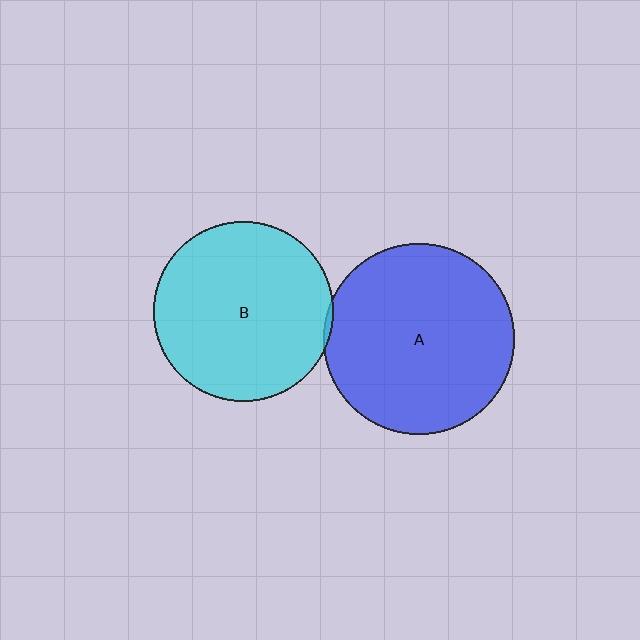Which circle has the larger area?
Circle A (blue).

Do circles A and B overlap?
Yes.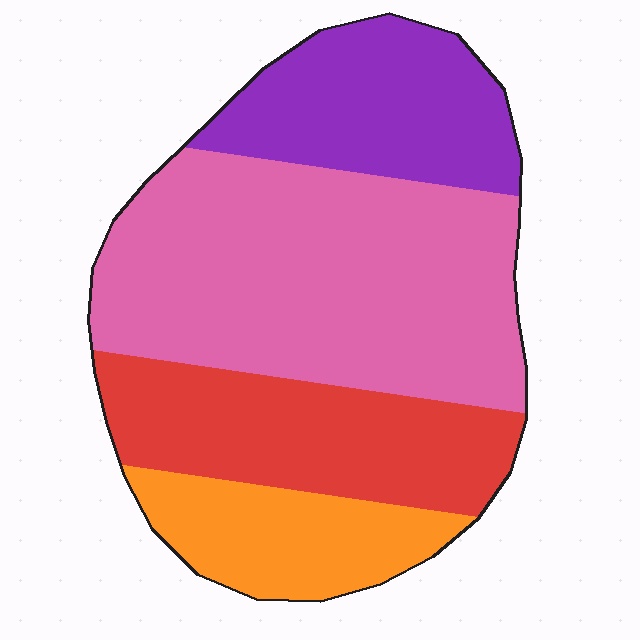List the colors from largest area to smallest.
From largest to smallest: pink, red, purple, orange.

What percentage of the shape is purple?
Purple covers roughly 20% of the shape.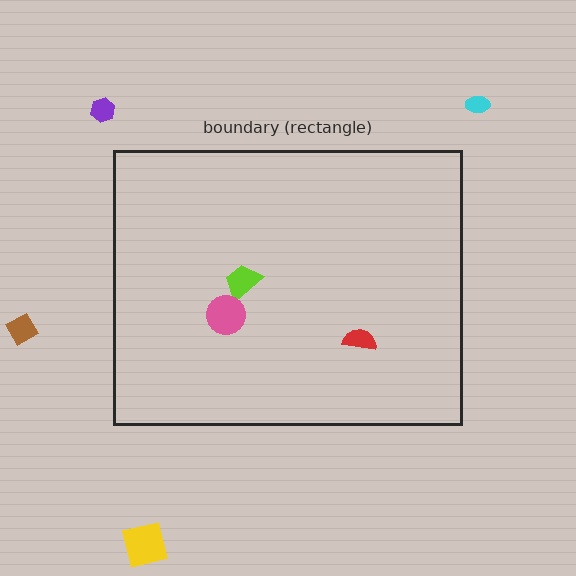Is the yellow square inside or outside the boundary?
Outside.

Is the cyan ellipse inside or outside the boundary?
Outside.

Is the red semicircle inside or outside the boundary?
Inside.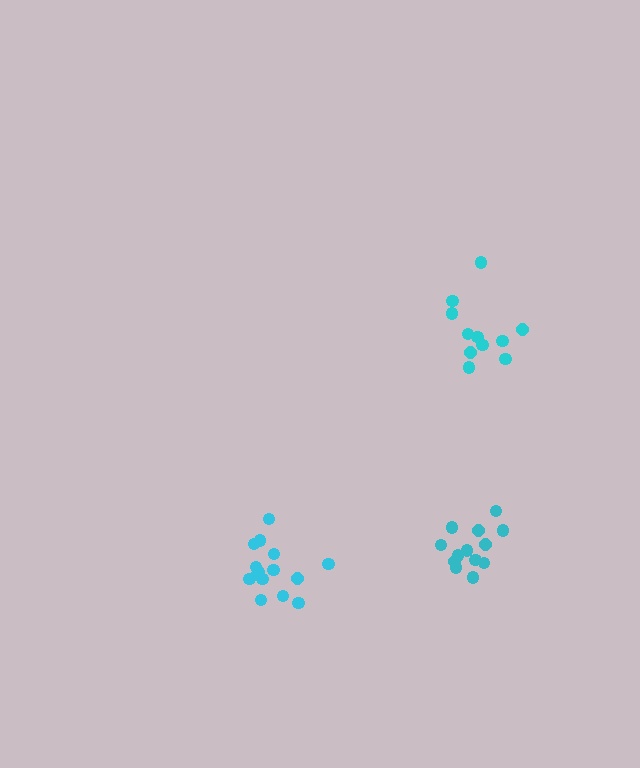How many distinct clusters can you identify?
There are 3 distinct clusters.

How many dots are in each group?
Group 1: 11 dots, Group 2: 13 dots, Group 3: 16 dots (40 total).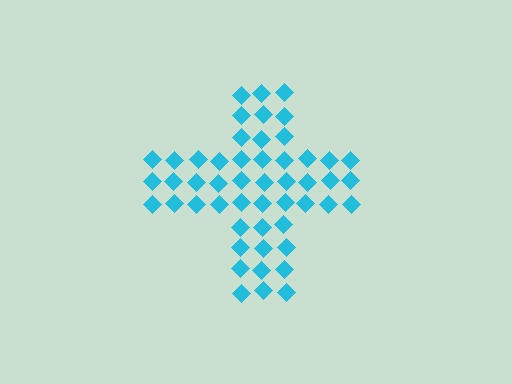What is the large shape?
The large shape is a cross.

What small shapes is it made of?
It is made of small diamonds.